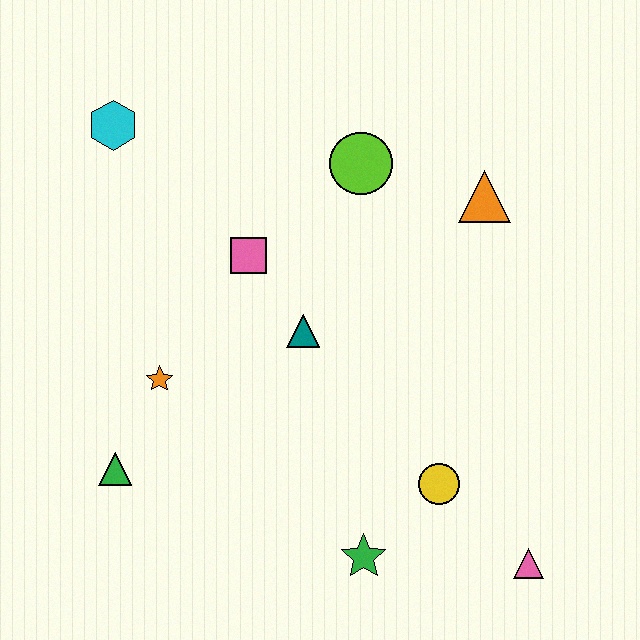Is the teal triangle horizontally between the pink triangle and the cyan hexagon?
Yes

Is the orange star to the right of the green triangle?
Yes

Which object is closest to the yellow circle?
The green star is closest to the yellow circle.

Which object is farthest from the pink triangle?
The cyan hexagon is farthest from the pink triangle.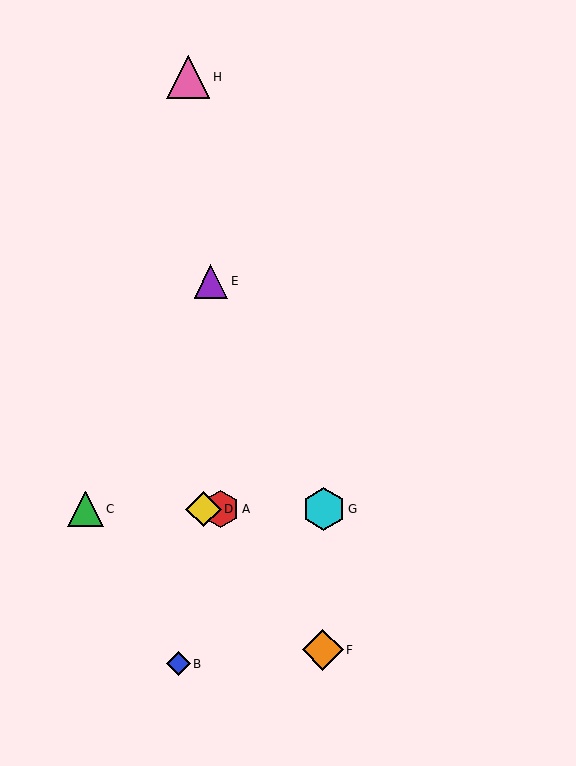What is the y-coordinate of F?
Object F is at y≈650.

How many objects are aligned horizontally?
4 objects (A, C, D, G) are aligned horizontally.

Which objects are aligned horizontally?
Objects A, C, D, G are aligned horizontally.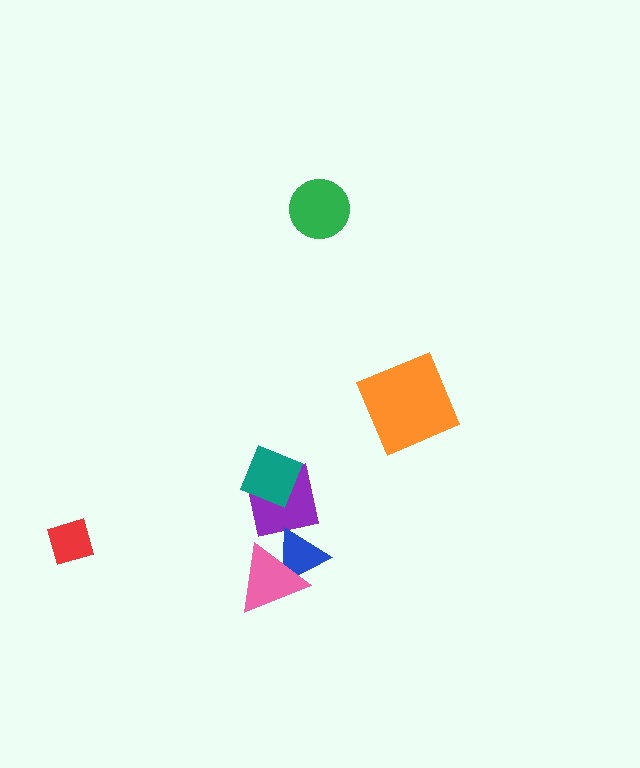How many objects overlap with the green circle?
0 objects overlap with the green circle.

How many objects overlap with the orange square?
0 objects overlap with the orange square.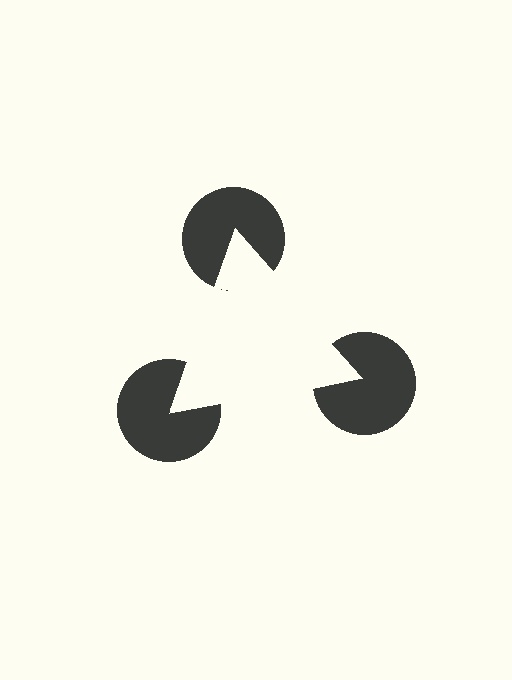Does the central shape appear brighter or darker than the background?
It typically appears slightly brighter than the background, even though no actual brightness change is drawn.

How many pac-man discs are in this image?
There are 3 — one at each vertex of the illusory triangle.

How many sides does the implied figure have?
3 sides.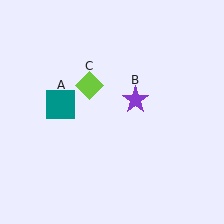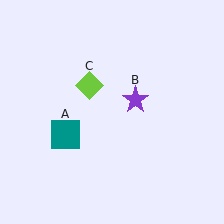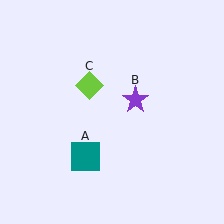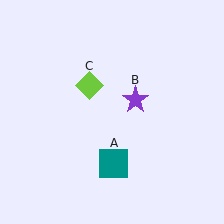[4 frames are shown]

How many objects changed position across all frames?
1 object changed position: teal square (object A).